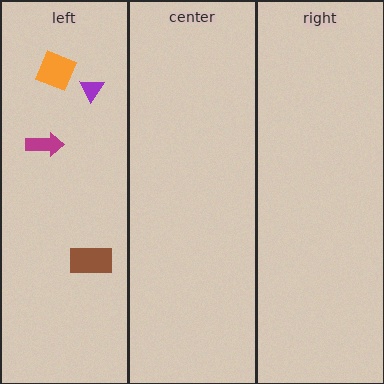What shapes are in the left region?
The brown rectangle, the orange square, the purple triangle, the magenta arrow.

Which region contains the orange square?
The left region.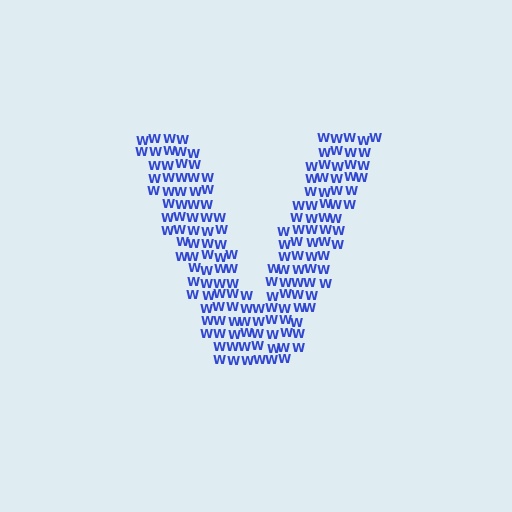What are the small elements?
The small elements are letter W's.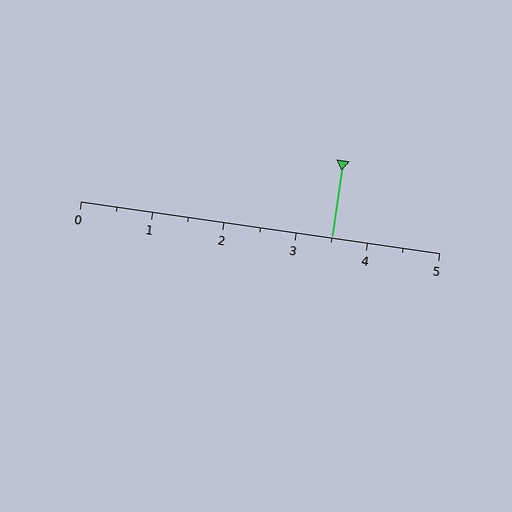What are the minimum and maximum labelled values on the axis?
The axis runs from 0 to 5.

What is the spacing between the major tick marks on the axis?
The major ticks are spaced 1 apart.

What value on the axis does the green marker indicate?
The marker indicates approximately 3.5.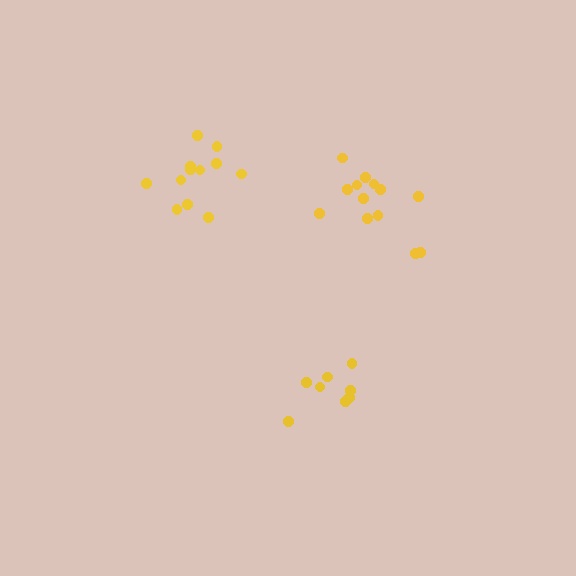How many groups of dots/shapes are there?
There are 3 groups.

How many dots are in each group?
Group 1: 12 dots, Group 2: 8 dots, Group 3: 13 dots (33 total).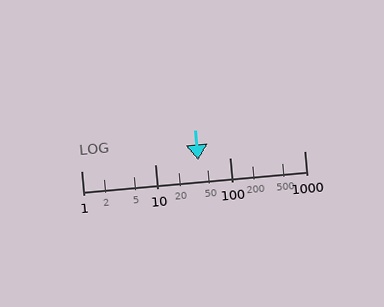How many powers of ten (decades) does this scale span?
The scale spans 3 decades, from 1 to 1000.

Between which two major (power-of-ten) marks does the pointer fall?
The pointer is between 10 and 100.